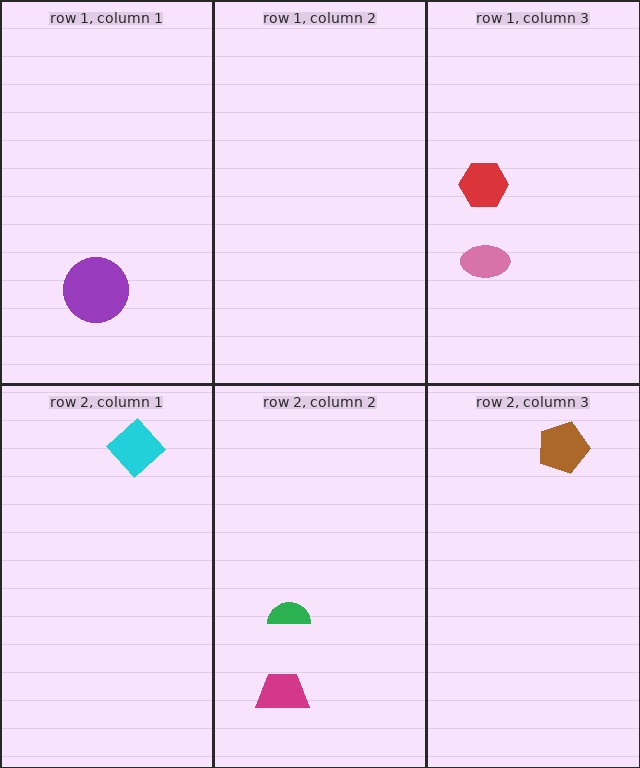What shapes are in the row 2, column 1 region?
The cyan diamond.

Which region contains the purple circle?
The row 1, column 1 region.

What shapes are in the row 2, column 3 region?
The brown pentagon.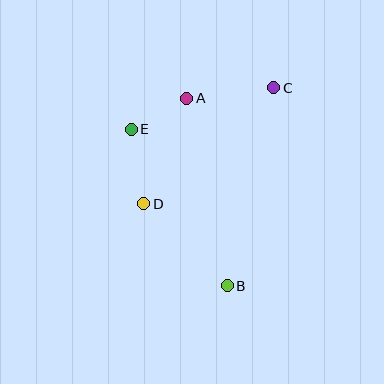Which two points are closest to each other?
Points A and E are closest to each other.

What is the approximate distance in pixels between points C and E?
The distance between C and E is approximately 148 pixels.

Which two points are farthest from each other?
Points B and C are farthest from each other.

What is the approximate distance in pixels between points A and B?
The distance between A and B is approximately 192 pixels.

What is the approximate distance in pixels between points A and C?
The distance between A and C is approximately 88 pixels.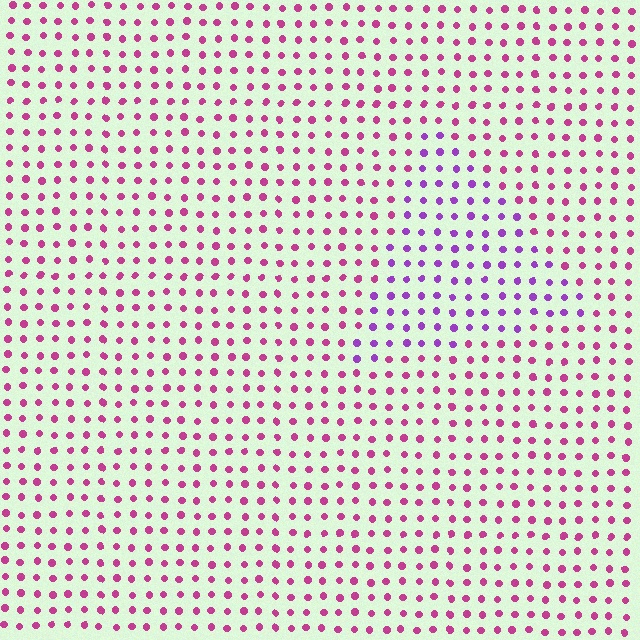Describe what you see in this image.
The image is filled with small magenta elements in a uniform arrangement. A triangle-shaped region is visible where the elements are tinted to a slightly different hue, forming a subtle color boundary.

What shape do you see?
I see a triangle.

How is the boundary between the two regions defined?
The boundary is defined purely by a slight shift in hue (about 40 degrees). Spacing, size, and orientation are identical on both sides.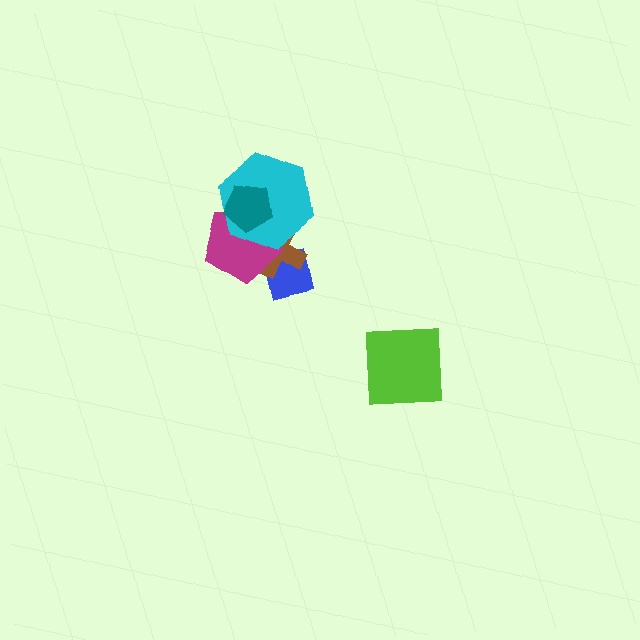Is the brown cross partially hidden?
Yes, it is partially covered by another shape.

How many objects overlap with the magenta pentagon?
4 objects overlap with the magenta pentagon.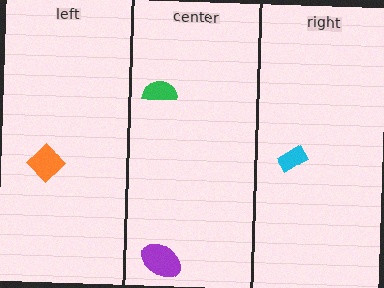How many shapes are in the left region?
1.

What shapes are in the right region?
The cyan rectangle.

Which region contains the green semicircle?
The center region.